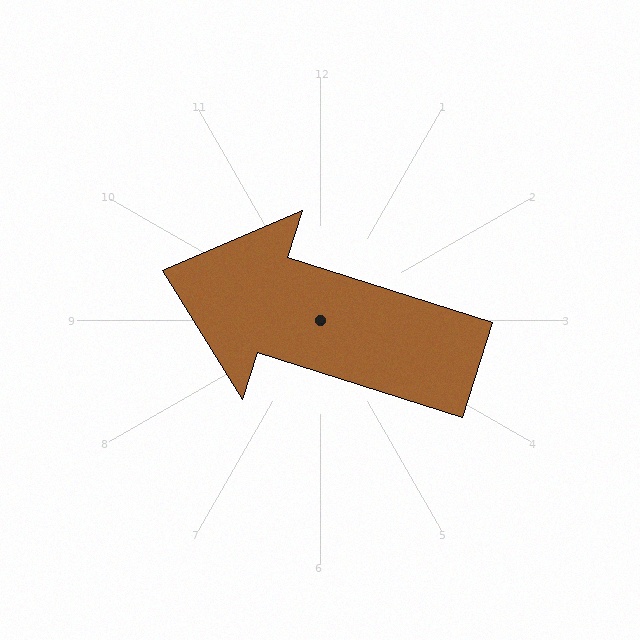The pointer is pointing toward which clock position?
Roughly 10 o'clock.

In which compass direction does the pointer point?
West.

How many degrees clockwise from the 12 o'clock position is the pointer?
Approximately 288 degrees.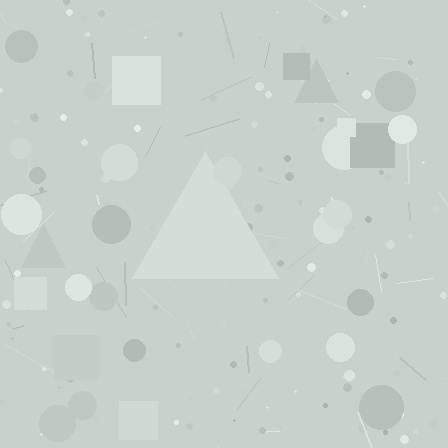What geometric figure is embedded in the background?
A triangle is embedded in the background.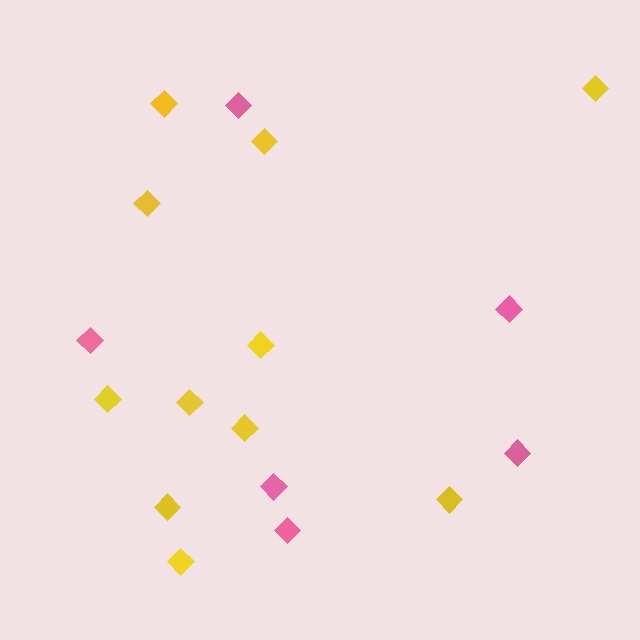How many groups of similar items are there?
There are 2 groups: one group of pink diamonds (6) and one group of yellow diamonds (11).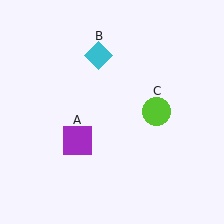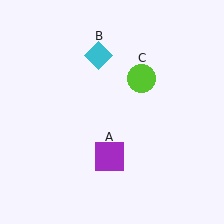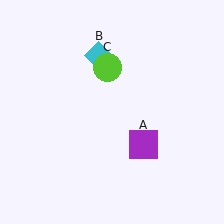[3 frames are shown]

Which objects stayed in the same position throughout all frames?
Cyan diamond (object B) remained stationary.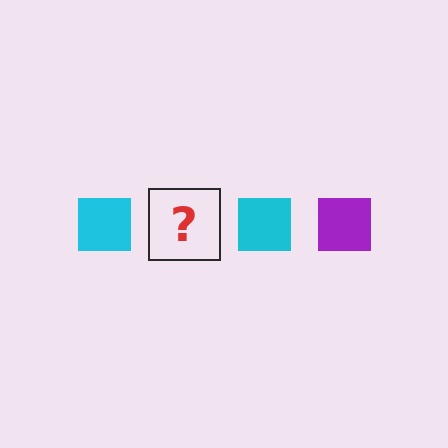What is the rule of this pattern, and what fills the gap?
The rule is that the pattern cycles through cyan, purple squares. The gap should be filled with a purple square.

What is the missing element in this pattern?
The missing element is a purple square.